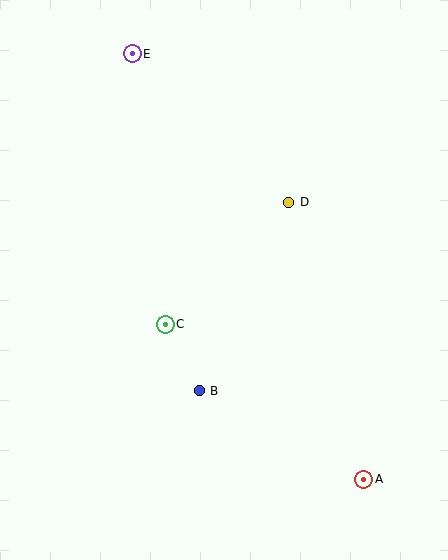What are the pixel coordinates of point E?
Point E is at (132, 54).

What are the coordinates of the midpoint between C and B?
The midpoint between C and B is at (182, 357).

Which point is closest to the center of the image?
Point C at (165, 324) is closest to the center.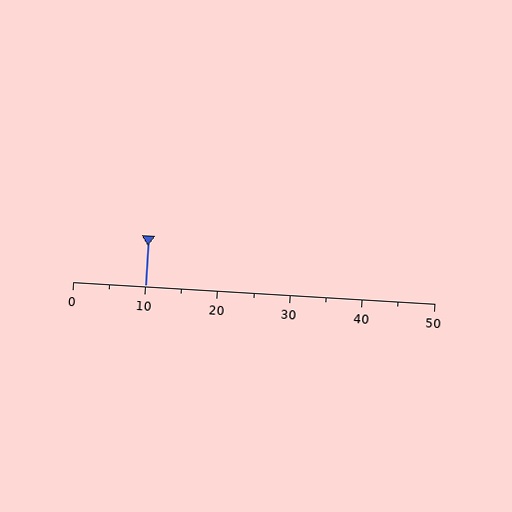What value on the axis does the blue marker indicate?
The marker indicates approximately 10.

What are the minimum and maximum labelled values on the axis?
The axis runs from 0 to 50.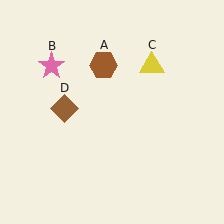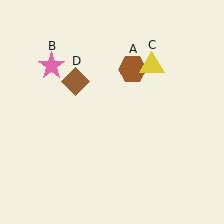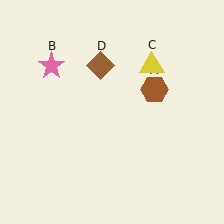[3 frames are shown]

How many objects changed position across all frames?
2 objects changed position: brown hexagon (object A), brown diamond (object D).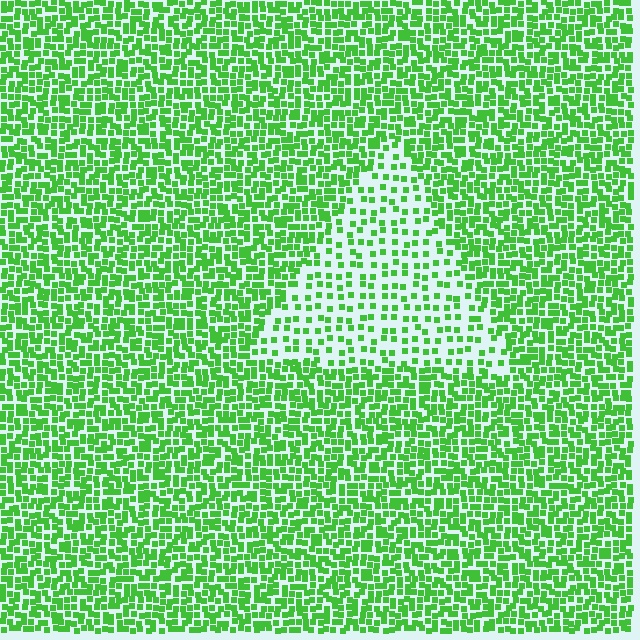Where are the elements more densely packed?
The elements are more densely packed outside the triangle boundary.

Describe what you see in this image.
The image contains small green elements arranged at two different densities. A triangle-shaped region is visible where the elements are less densely packed than the surrounding area.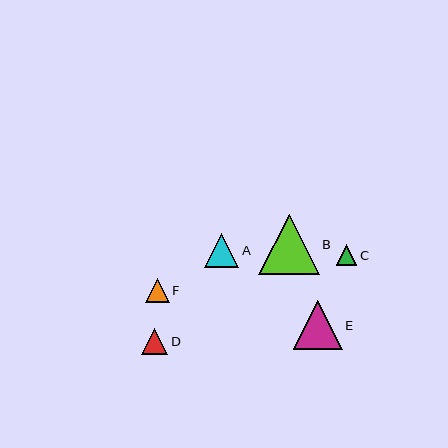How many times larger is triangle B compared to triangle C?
Triangle B is approximately 2.9 times the size of triangle C.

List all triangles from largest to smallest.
From largest to smallest: B, E, A, D, F, C.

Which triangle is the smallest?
Triangle C is the smallest with a size of approximately 21 pixels.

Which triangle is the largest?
Triangle B is the largest with a size of approximately 60 pixels.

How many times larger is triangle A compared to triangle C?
Triangle A is approximately 1.6 times the size of triangle C.